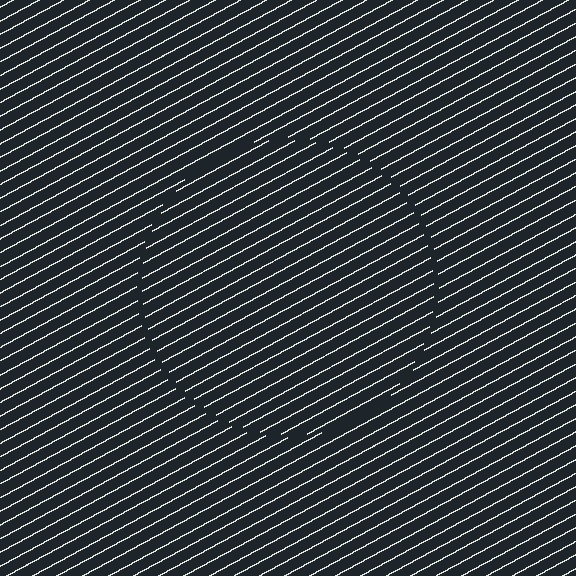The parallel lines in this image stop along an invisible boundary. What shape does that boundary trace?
An illusory circle. The interior of the shape contains the same grating, shifted by half a period — the contour is defined by the phase discontinuity where line-ends from the inner and outer gratings abut.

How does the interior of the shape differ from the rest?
The interior of the shape contains the same grating, shifted by half a period — the contour is defined by the phase discontinuity where line-ends from the inner and outer gratings abut.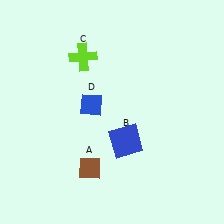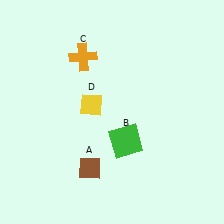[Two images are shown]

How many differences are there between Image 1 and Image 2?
There are 3 differences between the two images.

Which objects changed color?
B changed from blue to green. C changed from lime to orange. D changed from blue to yellow.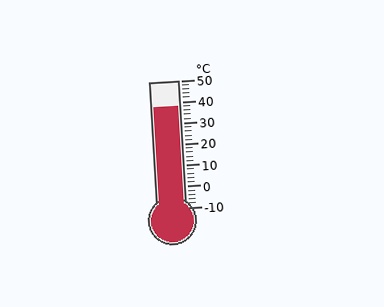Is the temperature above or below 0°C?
The temperature is above 0°C.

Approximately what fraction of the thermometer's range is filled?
The thermometer is filled to approximately 80% of its range.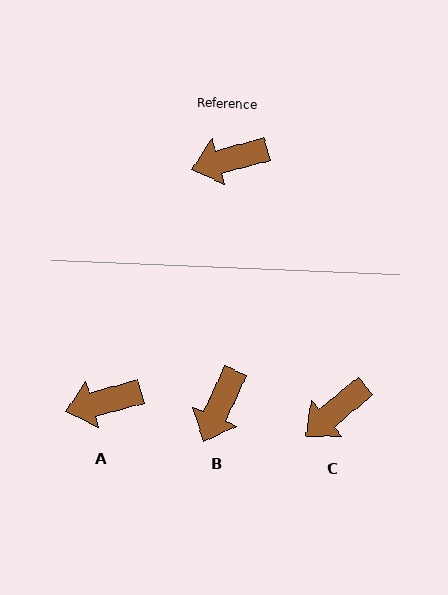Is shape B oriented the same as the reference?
No, it is off by about 51 degrees.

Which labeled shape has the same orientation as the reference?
A.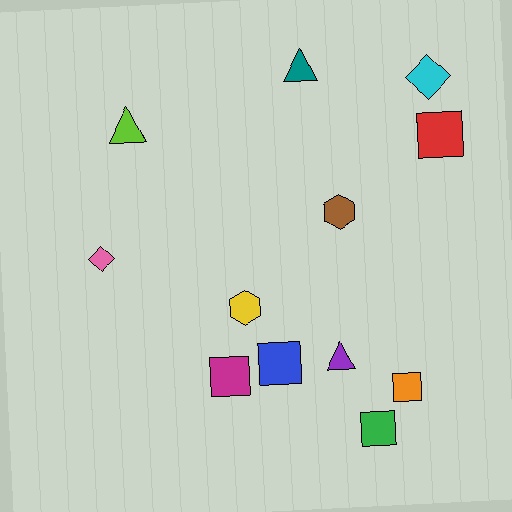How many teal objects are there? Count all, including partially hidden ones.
There is 1 teal object.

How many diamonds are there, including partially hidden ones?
There are 2 diamonds.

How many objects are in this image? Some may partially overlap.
There are 12 objects.